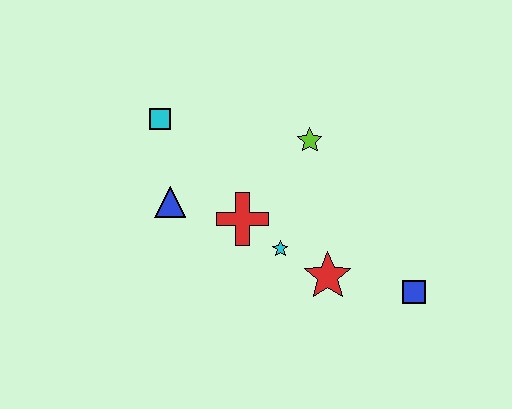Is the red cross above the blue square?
Yes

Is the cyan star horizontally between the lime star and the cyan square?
Yes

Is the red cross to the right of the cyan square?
Yes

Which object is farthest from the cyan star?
The cyan square is farthest from the cyan star.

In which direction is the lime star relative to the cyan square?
The lime star is to the right of the cyan square.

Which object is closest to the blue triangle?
The red cross is closest to the blue triangle.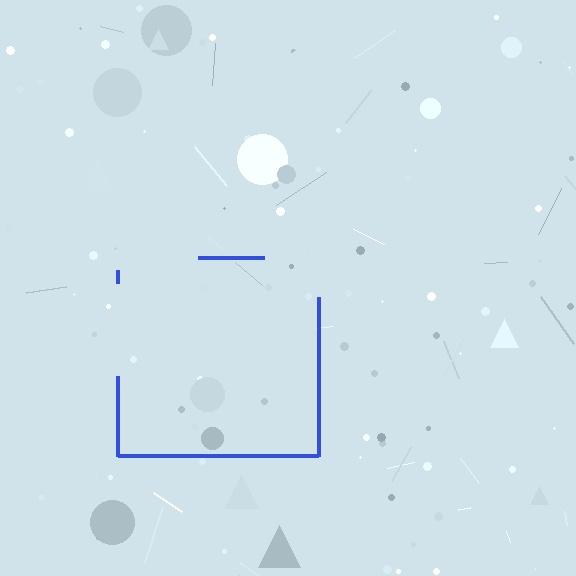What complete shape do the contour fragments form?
The contour fragments form a square.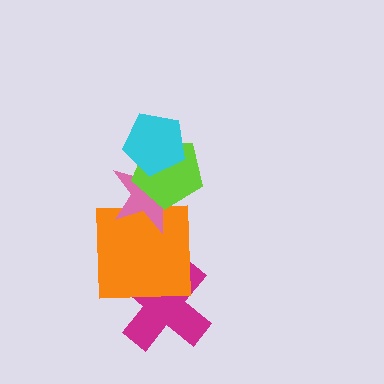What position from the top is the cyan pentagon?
The cyan pentagon is 1st from the top.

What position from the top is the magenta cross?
The magenta cross is 5th from the top.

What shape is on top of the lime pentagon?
The cyan pentagon is on top of the lime pentagon.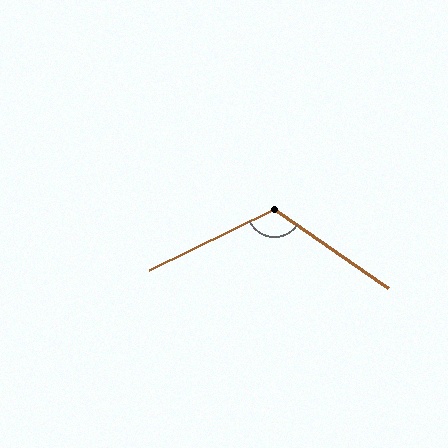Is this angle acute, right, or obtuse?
It is obtuse.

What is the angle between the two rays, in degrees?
Approximately 119 degrees.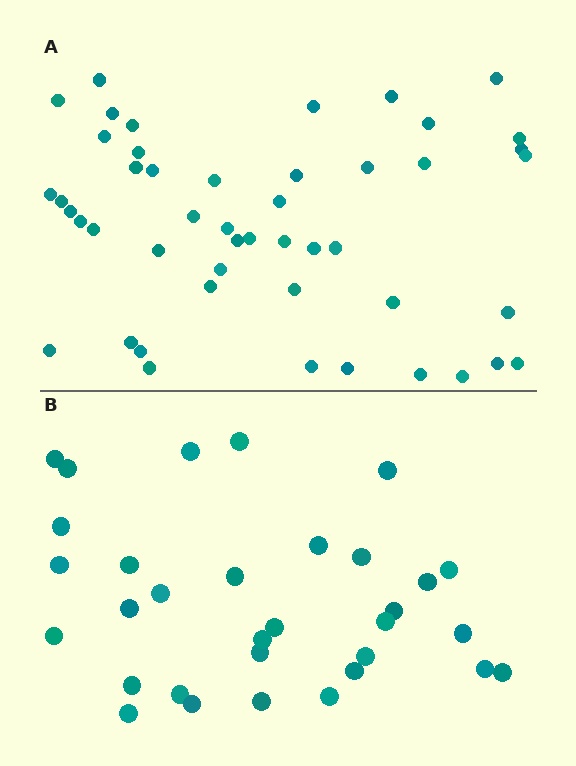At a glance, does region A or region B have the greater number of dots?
Region A (the top region) has more dots.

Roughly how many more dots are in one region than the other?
Region A has approximately 15 more dots than region B.